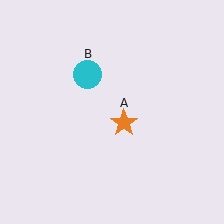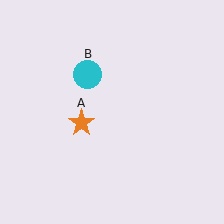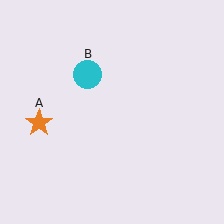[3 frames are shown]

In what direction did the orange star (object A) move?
The orange star (object A) moved left.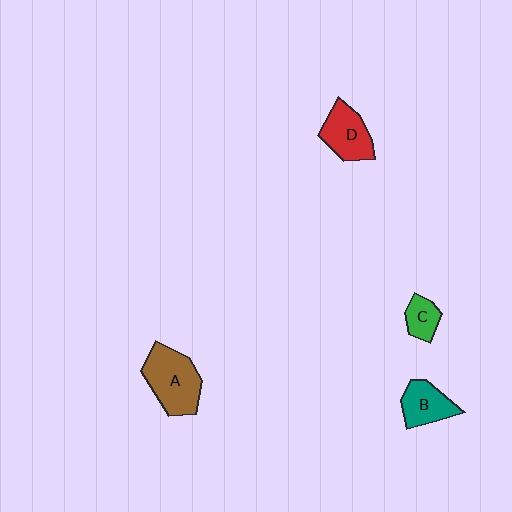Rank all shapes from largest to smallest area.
From largest to smallest: A (brown), D (red), B (teal), C (green).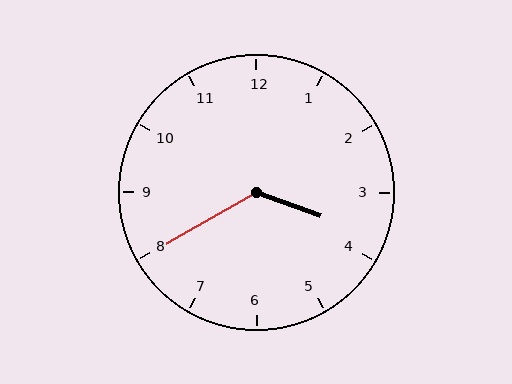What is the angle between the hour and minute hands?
Approximately 130 degrees.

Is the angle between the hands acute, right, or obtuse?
It is obtuse.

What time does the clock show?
3:40.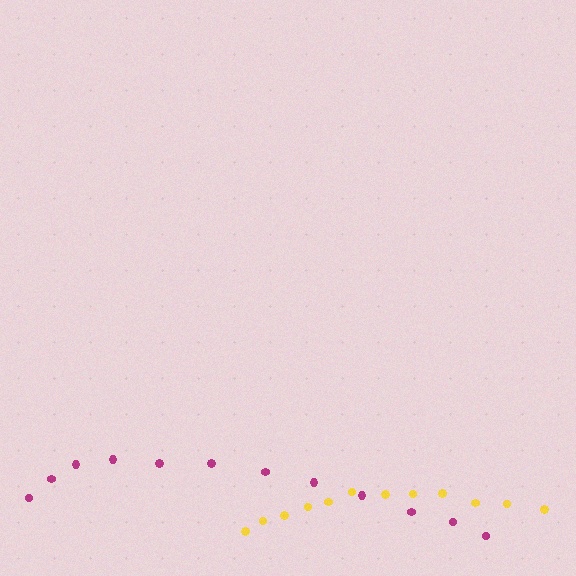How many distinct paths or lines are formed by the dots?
There are 2 distinct paths.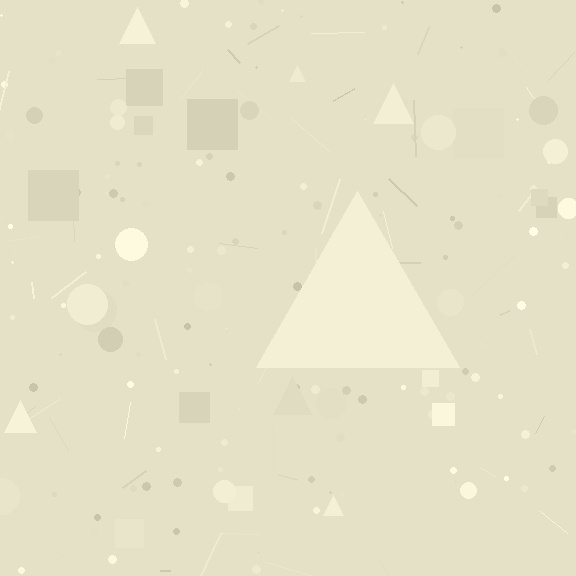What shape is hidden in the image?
A triangle is hidden in the image.